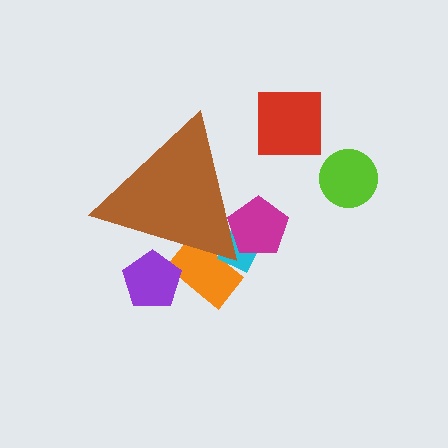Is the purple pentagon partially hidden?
Yes, the purple pentagon is partially hidden behind the brown triangle.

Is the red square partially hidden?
No, the red square is fully visible.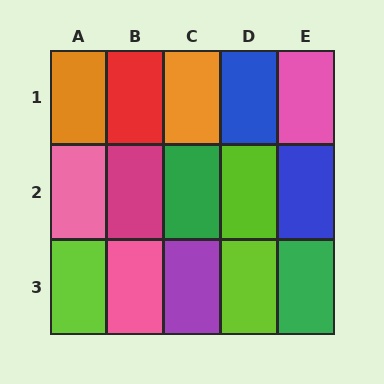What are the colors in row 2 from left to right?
Pink, magenta, green, lime, blue.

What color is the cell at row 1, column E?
Pink.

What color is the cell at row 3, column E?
Green.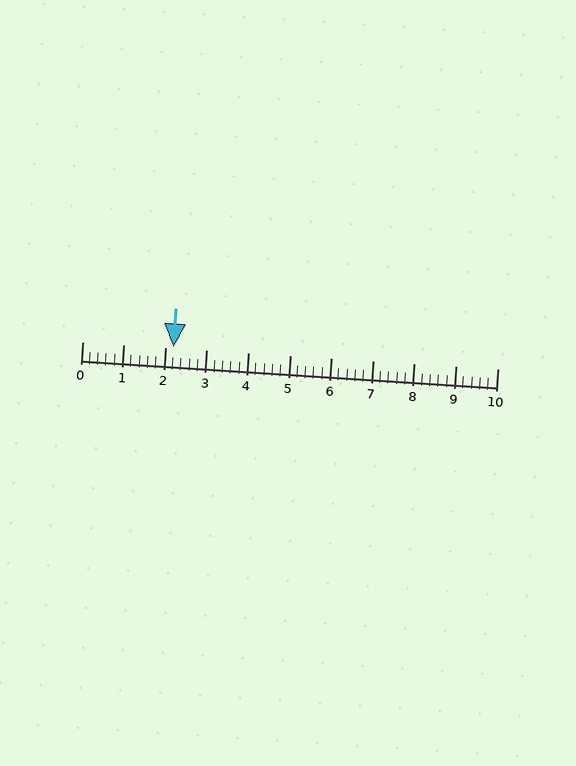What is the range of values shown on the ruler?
The ruler shows values from 0 to 10.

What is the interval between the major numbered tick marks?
The major tick marks are spaced 1 units apart.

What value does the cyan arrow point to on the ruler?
The cyan arrow points to approximately 2.2.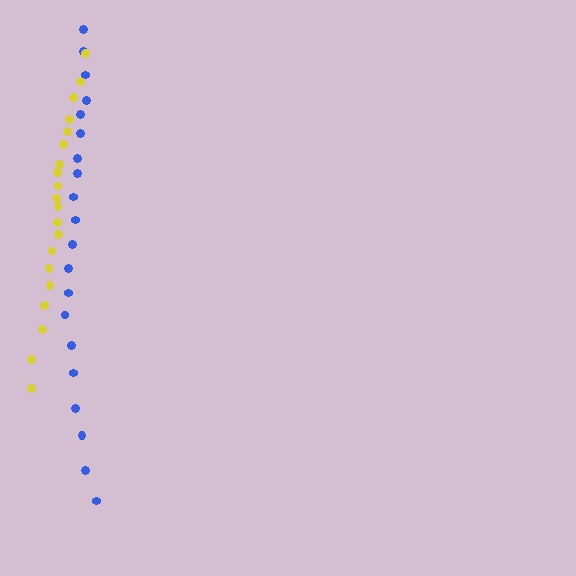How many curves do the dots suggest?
There are 2 distinct paths.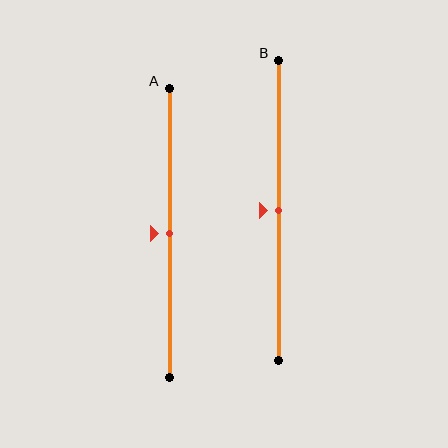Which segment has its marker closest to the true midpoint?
Segment A has its marker closest to the true midpoint.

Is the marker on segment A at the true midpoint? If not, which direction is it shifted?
Yes, the marker on segment A is at the true midpoint.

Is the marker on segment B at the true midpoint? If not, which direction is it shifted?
Yes, the marker on segment B is at the true midpoint.